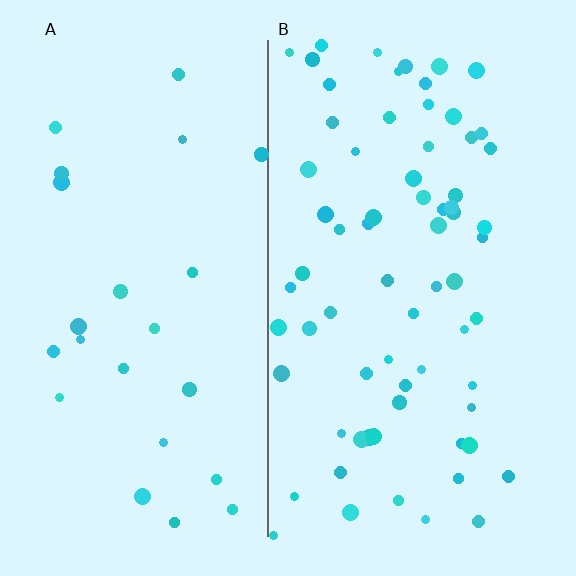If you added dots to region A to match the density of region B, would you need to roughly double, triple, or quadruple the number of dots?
Approximately triple.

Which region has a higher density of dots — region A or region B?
B (the right).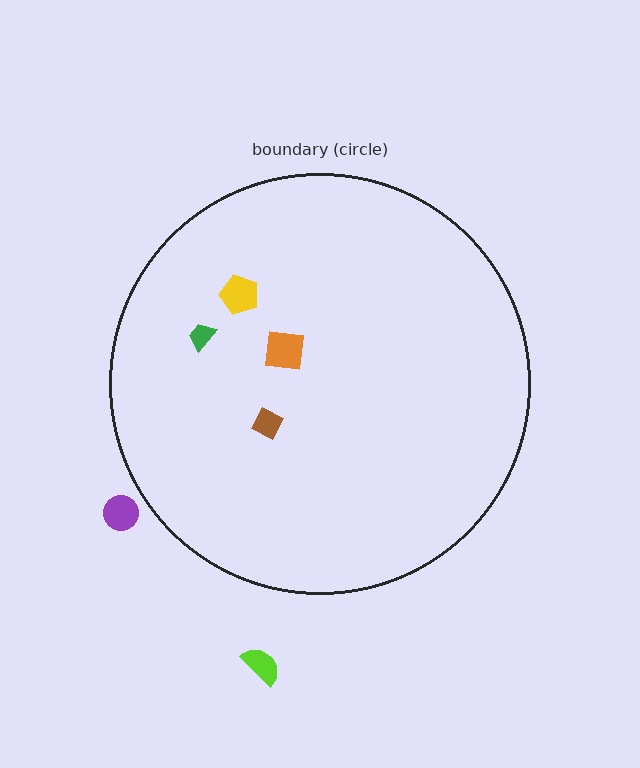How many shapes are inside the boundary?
4 inside, 2 outside.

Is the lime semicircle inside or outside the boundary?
Outside.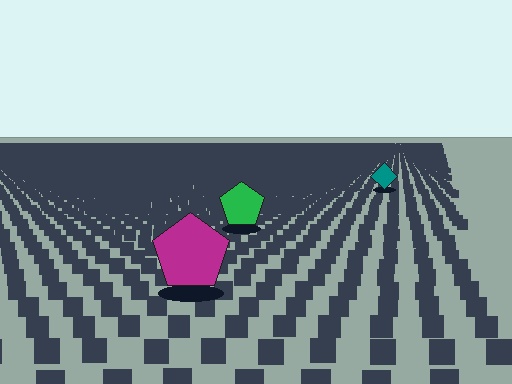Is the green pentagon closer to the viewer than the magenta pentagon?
No. The magenta pentagon is closer — you can tell from the texture gradient: the ground texture is coarser near it.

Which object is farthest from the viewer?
The teal diamond is farthest from the viewer. It appears smaller and the ground texture around it is denser.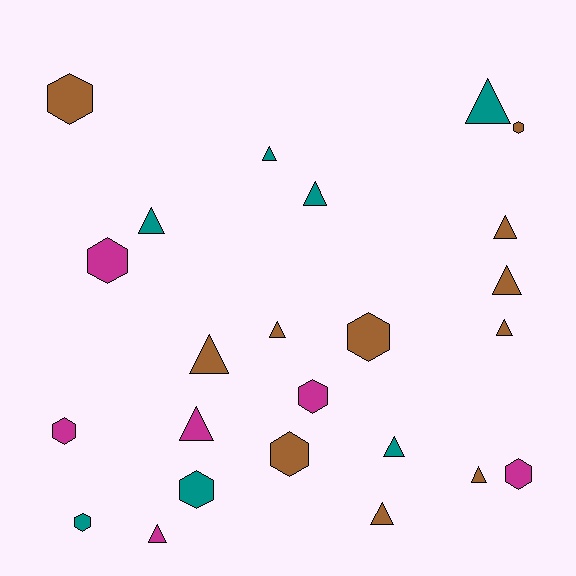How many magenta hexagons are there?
There are 4 magenta hexagons.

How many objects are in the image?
There are 24 objects.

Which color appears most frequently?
Brown, with 11 objects.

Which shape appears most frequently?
Triangle, with 14 objects.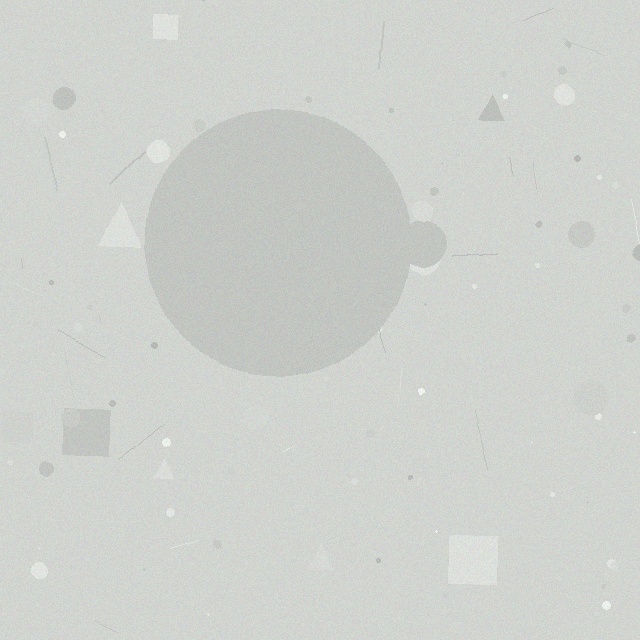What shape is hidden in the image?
A circle is hidden in the image.